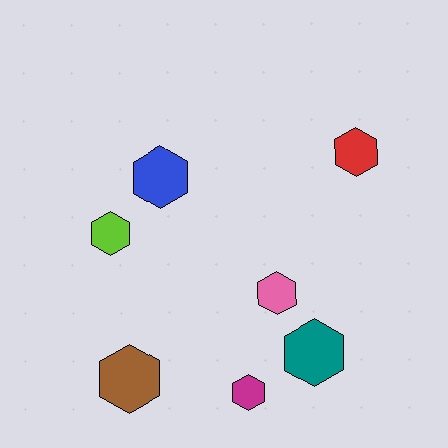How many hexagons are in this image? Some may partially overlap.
There are 7 hexagons.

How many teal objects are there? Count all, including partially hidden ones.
There is 1 teal object.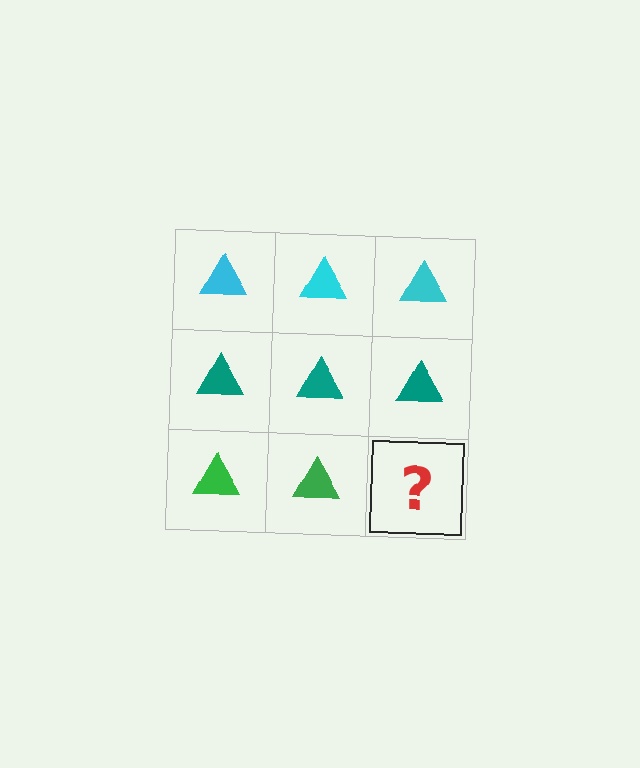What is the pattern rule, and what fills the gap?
The rule is that each row has a consistent color. The gap should be filled with a green triangle.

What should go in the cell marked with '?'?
The missing cell should contain a green triangle.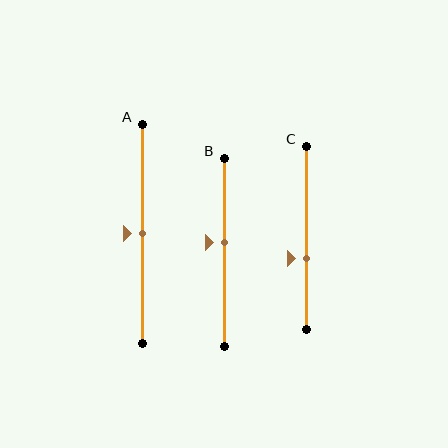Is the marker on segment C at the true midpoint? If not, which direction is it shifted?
No, the marker on segment C is shifted downward by about 11% of the segment length.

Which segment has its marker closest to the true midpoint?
Segment A has its marker closest to the true midpoint.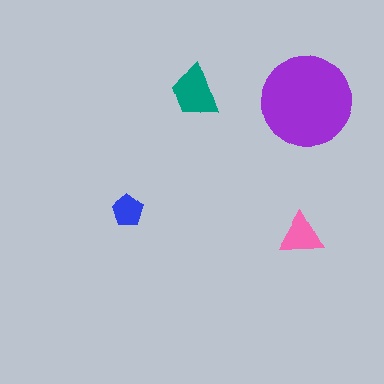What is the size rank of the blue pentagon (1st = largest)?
4th.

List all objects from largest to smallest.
The purple circle, the teal trapezoid, the pink triangle, the blue pentagon.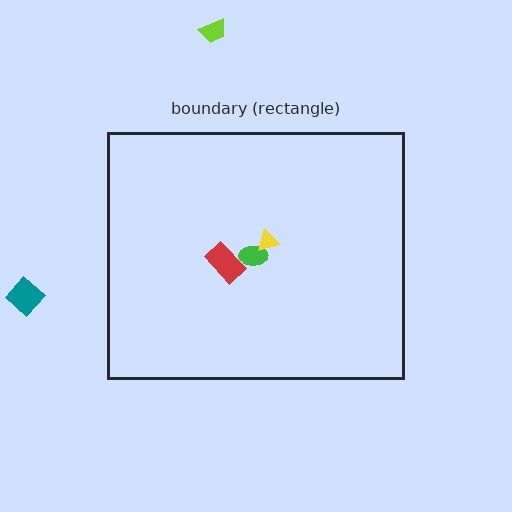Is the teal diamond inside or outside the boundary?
Outside.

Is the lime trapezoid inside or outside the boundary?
Outside.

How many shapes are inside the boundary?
3 inside, 2 outside.